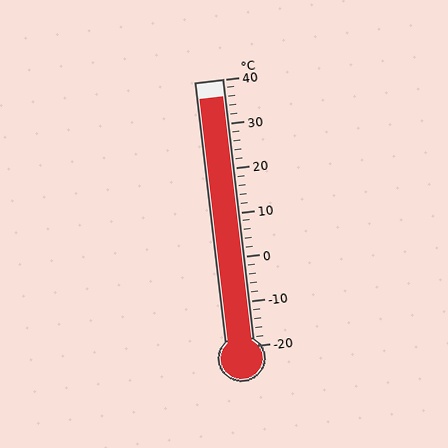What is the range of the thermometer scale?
The thermometer scale ranges from -20°C to 40°C.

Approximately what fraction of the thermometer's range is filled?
The thermometer is filled to approximately 95% of its range.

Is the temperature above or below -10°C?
The temperature is above -10°C.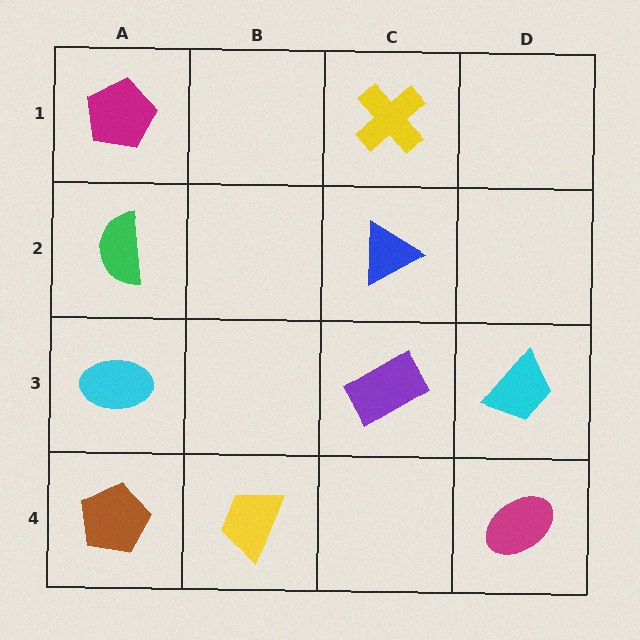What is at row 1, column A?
A magenta pentagon.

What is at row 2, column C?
A blue triangle.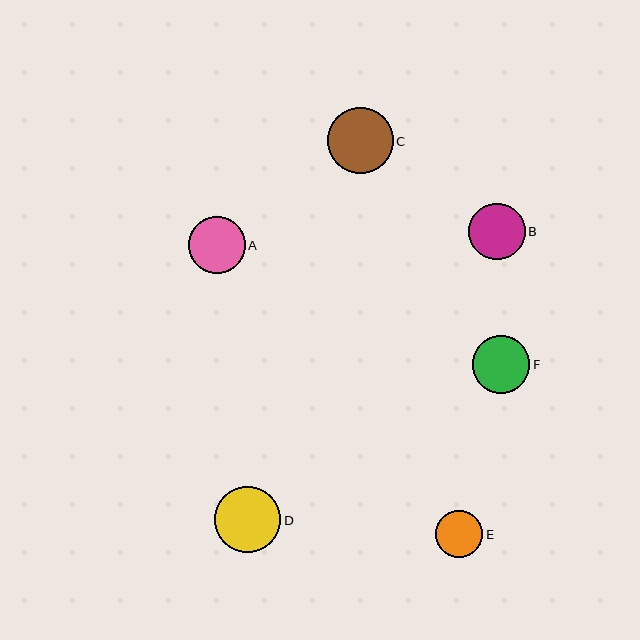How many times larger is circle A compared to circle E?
Circle A is approximately 1.2 times the size of circle E.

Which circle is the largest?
Circle C is the largest with a size of approximately 66 pixels.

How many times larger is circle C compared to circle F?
Circle C is approximately 1.2 times the size of circle F.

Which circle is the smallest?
Circle E is the smallest with a size of approximately 47 pixels.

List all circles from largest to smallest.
From largest to smallest: C, D, F, B, A, E.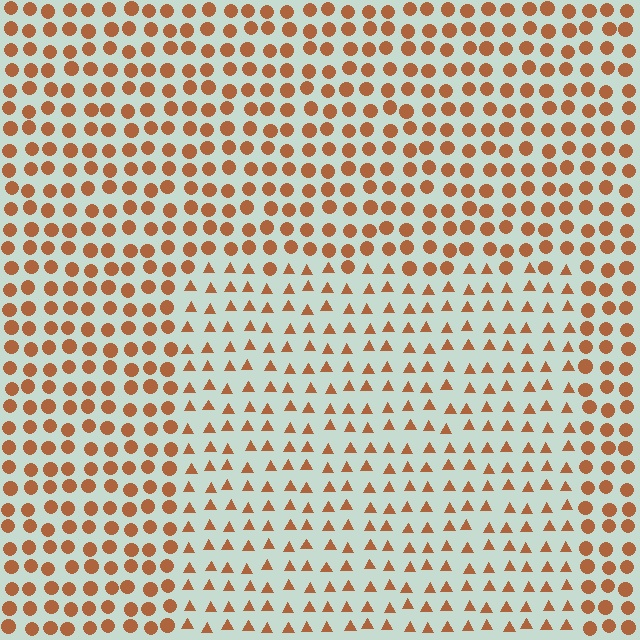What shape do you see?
I see a rectangle.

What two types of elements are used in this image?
The image uses triangles inside the rectangle region and circles outside it.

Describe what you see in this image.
The image is filled with small brown elements arranged in a uniform grid. A rectangle-shaped region contains triangles, while the surrounding area contains circles. The boundary is defined purely by the change in element shape.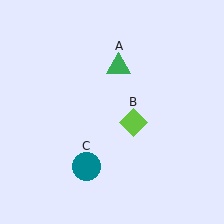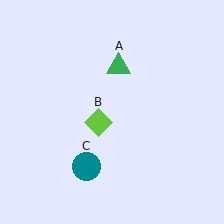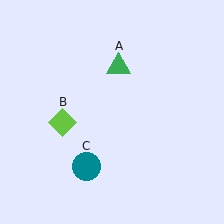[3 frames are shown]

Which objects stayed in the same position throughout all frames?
Green triangle (object A) and teal circle (object C) remained stationary.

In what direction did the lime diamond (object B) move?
The lime diamond (object B) moved left.